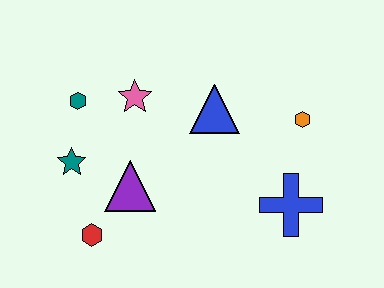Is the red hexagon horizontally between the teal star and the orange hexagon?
Yes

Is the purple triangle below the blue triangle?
Yes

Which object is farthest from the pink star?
The blue cross is farthest from the pink star.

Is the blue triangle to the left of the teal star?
No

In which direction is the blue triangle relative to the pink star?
The blue triangle is to the right of the pink star.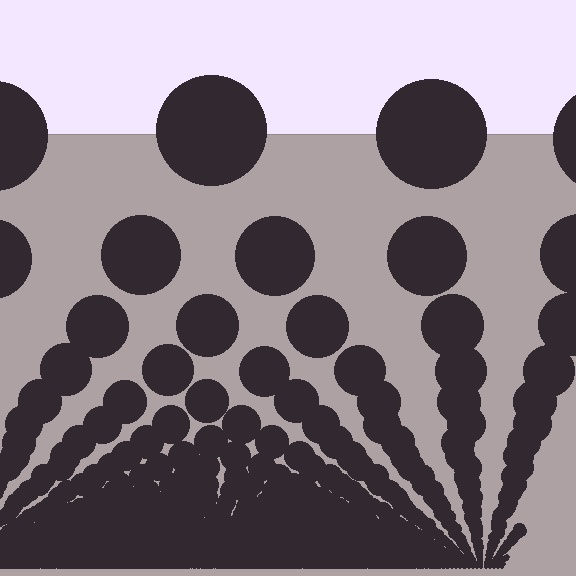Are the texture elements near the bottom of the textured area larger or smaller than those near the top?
Smaller. The gradient is inverted — elements near the bottom are smaller and denser.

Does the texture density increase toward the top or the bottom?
Density increases toward the bottom.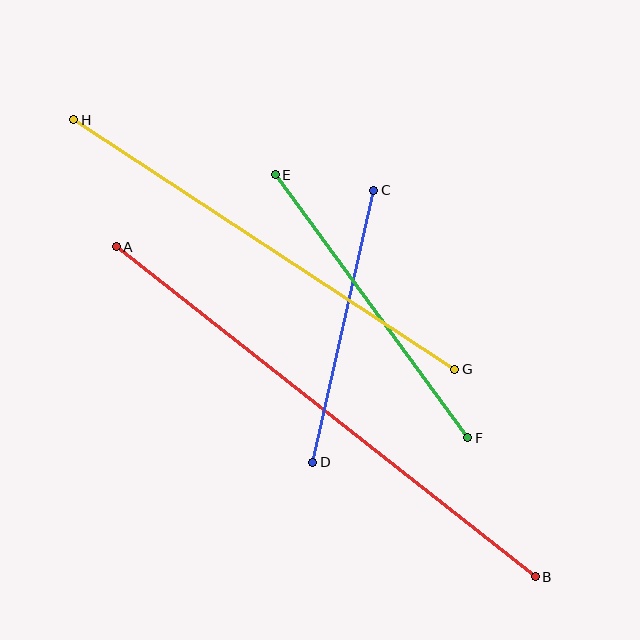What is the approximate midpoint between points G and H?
The midpoint is at approximately (264, 244) pixels.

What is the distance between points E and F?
The distance is approximately 326 pixels.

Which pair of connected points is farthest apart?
Points A and B are farthest apart.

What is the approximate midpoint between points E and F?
The midpoint is at approximately (371, 306) pixels.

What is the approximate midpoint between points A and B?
The midpoint is at approximately (326, 412) pixels.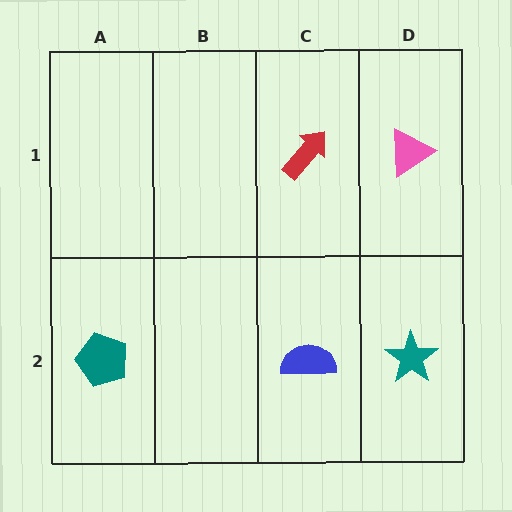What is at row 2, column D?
A teal star.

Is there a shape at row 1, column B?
No, that cell is empty.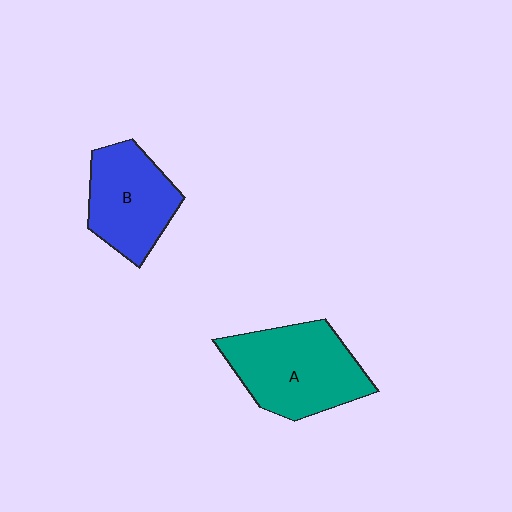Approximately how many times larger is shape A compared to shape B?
Approximately 1.3 times.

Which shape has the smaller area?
Shape B (blue).